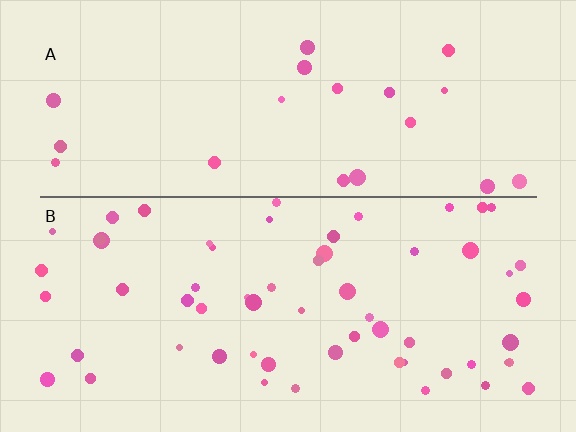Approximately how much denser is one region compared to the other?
Approximately 2.8× — region B over region A.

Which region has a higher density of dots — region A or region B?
B (the bottom).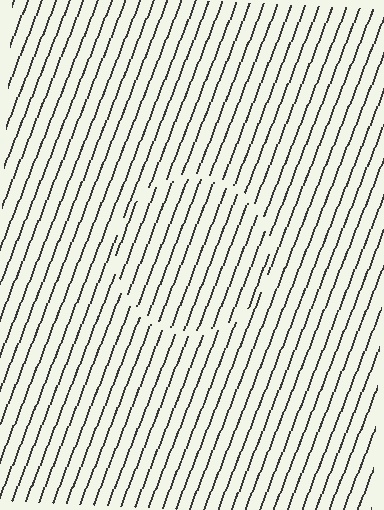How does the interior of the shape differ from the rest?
The interior of the shape contains the same grating, shifted by half a period — the contour is defined by the phase discontinuity where line-ends from the inner and outer gratings abut.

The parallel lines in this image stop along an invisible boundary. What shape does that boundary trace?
An illusory circle. The interior of the shape contains the same grating, shifted by half a period — the contour is defined by the phase discontinuity where line-ends from the inner and outer gratings abut.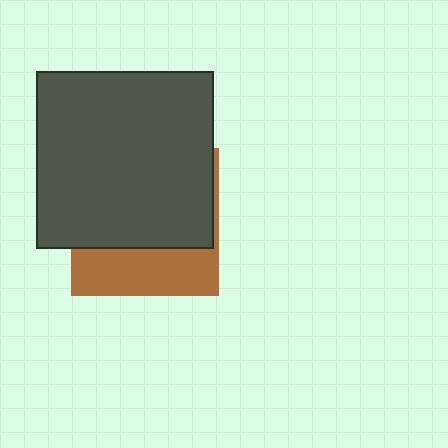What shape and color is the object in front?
The object in front is a dark gray square.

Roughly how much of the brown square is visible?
A small part of it is visible (roughly 34%).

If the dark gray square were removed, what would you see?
You would see the complete brown square.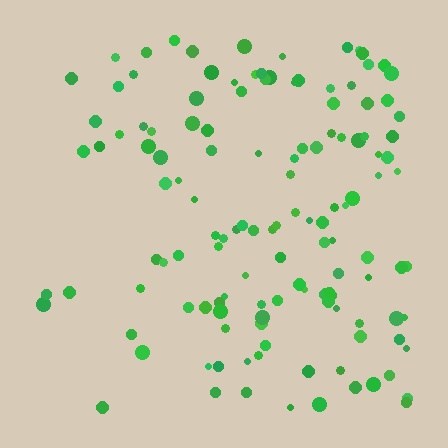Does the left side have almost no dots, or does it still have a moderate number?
Still a moderate number, just noticeably fewer than the right.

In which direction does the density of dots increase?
From left to right, with the right side densest.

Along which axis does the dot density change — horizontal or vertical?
Horizontal.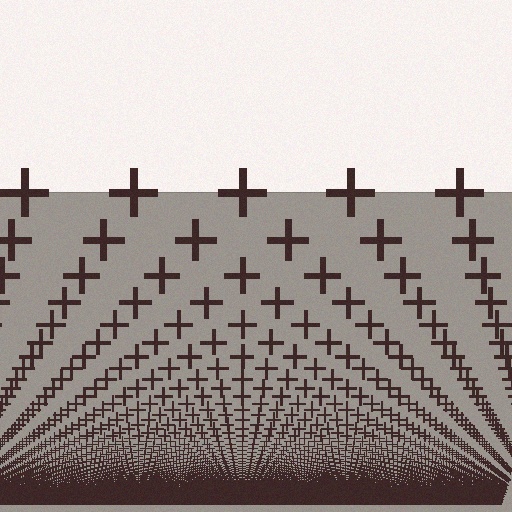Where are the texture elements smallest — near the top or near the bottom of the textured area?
Near the bottom.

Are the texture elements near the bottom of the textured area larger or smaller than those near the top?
Smaller. The gradient is inverted — elements near the bottom are smaller and denser.